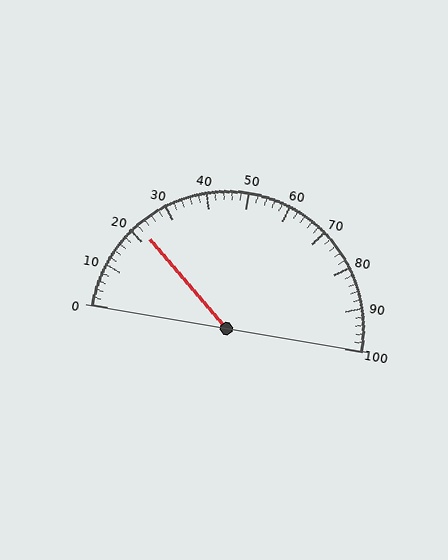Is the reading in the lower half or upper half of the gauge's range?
The reading is in the lower half of the range (0 to 100).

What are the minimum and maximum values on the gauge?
The gauge ranges from 0 to 100.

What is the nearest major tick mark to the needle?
The nearest major tick mark is 20.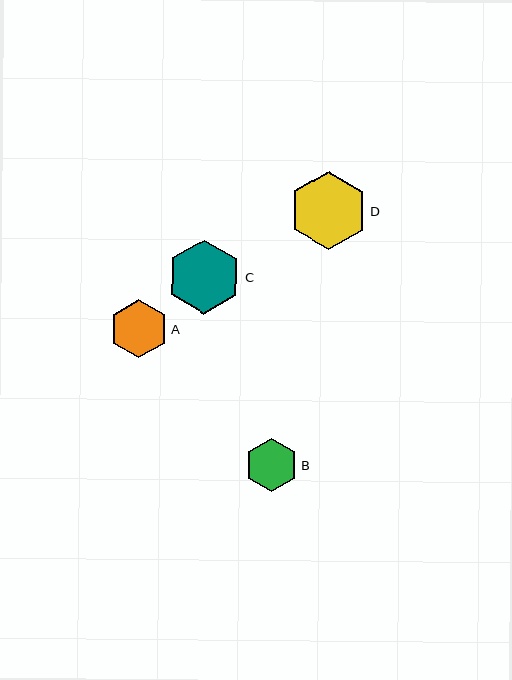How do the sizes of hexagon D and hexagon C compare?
Hexagon D and hexagon C are approximately the same size.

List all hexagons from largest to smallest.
From largest to smallest: D, C, A, B.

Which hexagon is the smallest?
Hexagon B is the smallest with a size of approximately 53 pixels.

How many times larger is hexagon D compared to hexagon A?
Hexagon D is approximately 1.3 times the size of hexagon A.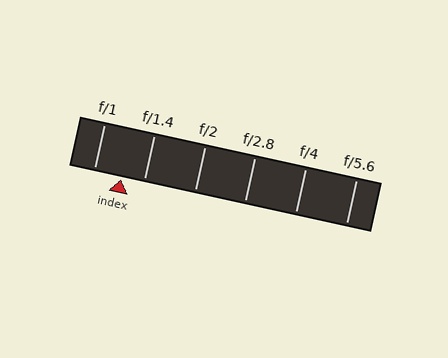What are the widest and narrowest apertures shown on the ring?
The widest aperture shown is f/1 and the narrowest is f/5.6.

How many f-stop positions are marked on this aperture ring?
There are 6 f-stop positions marked.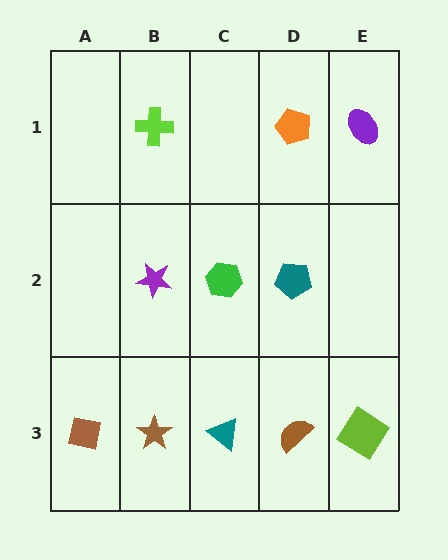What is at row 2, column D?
A teal pentagon.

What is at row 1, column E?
A purple ellipse.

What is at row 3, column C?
A teal triangle.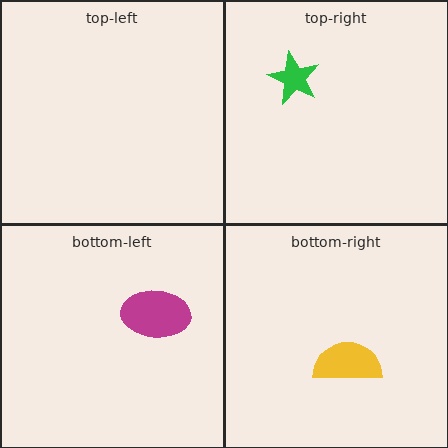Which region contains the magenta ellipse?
The bottom-left region.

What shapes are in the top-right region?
The green star.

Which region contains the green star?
The top-right region.